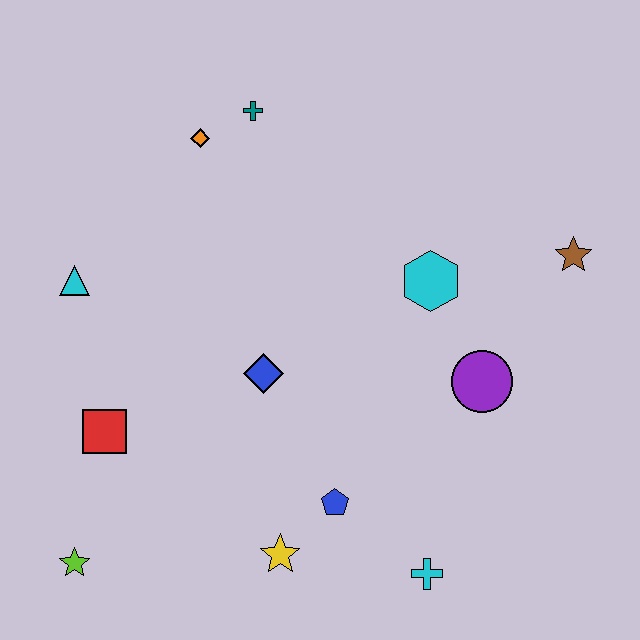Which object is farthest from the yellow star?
The teal cross is farthest from the yellow star.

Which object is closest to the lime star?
The red square is closest to the lime star.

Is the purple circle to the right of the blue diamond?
Yes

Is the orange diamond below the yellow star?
No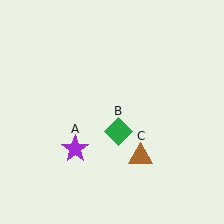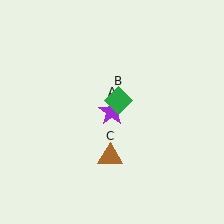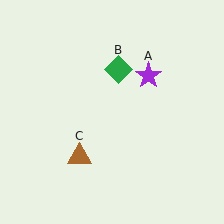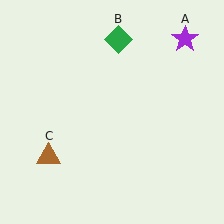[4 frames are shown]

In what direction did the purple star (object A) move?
The purple star (object A) moved up and to the right.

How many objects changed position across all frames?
3 objects changed position: purple star (object A), green diamond (object B), brown triangle (object C).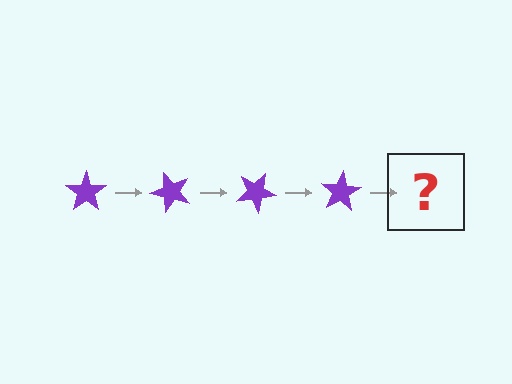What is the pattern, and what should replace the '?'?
The pattern is that the star rotates 50 degrees each step. The '?' should be a purple star rotated 200 degrees.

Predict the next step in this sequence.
The next step is a purple star rotated 200 degrees.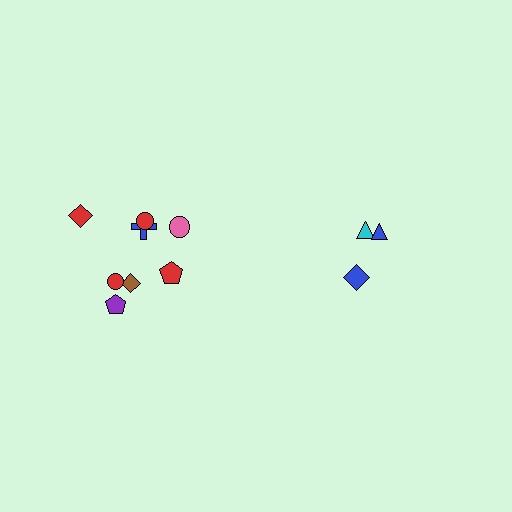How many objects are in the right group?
There are 3 objects.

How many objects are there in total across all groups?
There are 11 objects.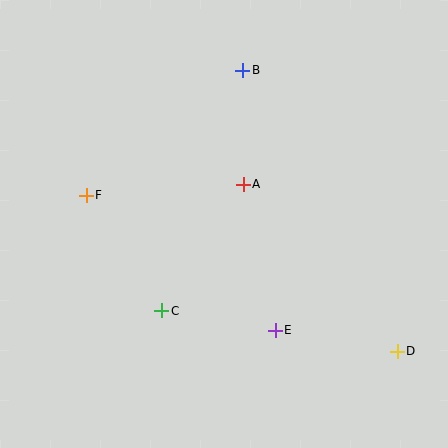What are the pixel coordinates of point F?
Point F is at (86, 195).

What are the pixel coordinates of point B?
Point B is at (243, 70).